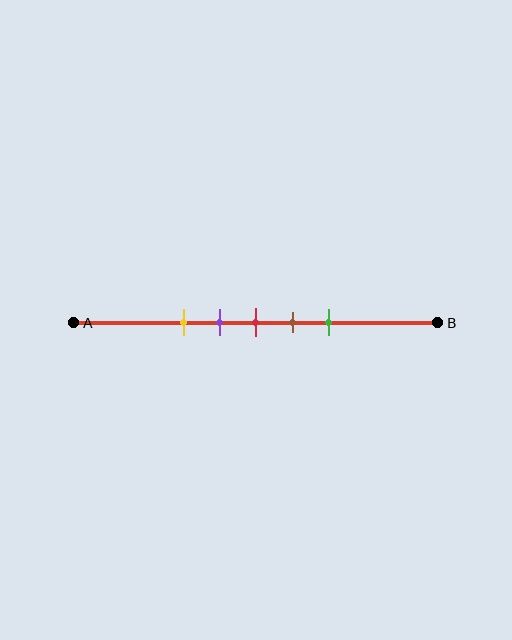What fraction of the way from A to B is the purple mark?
The purple mark is approximately 40% (0.4) of the way from A to B.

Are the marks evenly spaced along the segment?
Yes, the marks are approximately evenly spaced.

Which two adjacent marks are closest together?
The purple and red marks are the closest adjacent pair.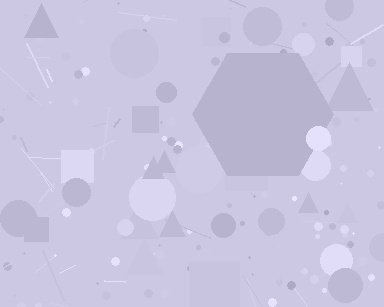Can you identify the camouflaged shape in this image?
The camouflaged shape is a hexagon.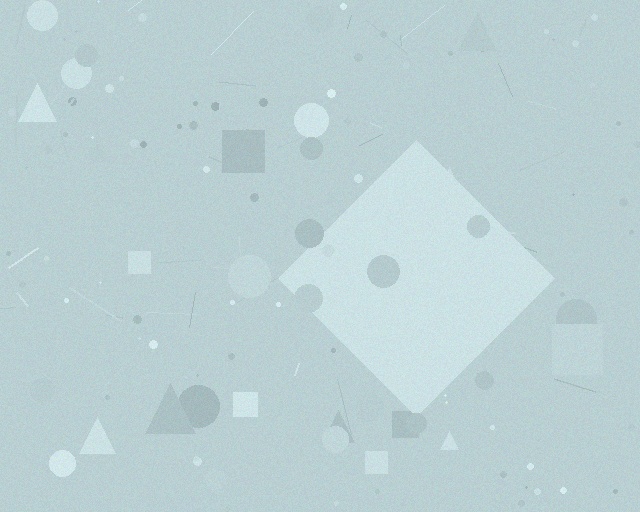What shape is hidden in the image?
A diamond is hidden in the image.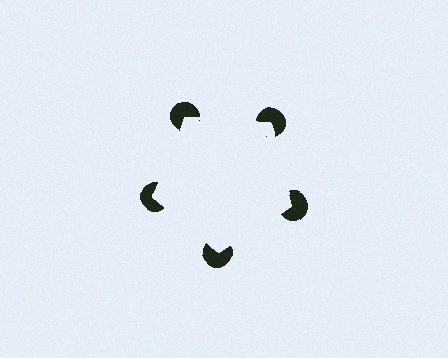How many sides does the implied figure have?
5 sides.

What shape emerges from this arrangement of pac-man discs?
An illusory pentagon — its edges are inferred from the aligned wedge cuts in the pac-man discs, not physically drawn.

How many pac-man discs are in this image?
There are 5 — one at each vertex of the illusory pentagon.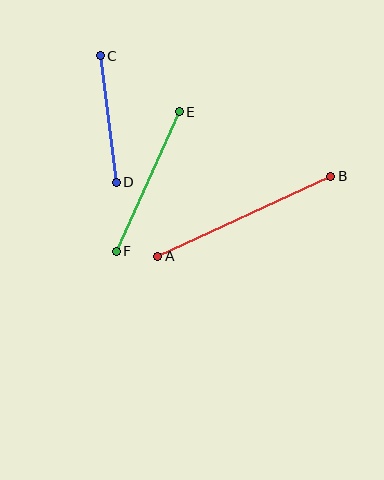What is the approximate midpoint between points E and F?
The midpoint is at approximately (148, 182) pixels.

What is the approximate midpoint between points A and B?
The midpoint is at approximately (244, 216) pixels.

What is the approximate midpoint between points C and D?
The midpoint is at approximately (108, 119) pixels.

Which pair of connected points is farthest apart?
Points A and B are farthest apart.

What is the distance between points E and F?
The distance is approximately 153 pixels.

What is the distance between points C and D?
The distance is approximately 128 pixels.